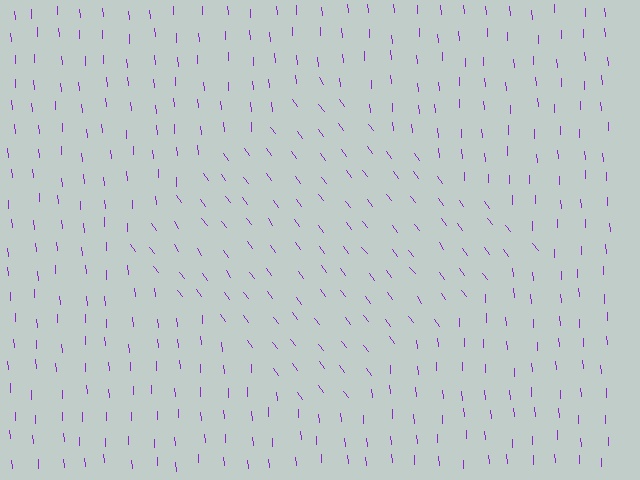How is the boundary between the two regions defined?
The boundary is defined purely by a change in line orientation (approximately 33 degrees difference). All lines are the same color and thickness.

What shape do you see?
I see a diamond.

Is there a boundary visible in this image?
Yes, there is a texture boundary formed by a change in line orientation.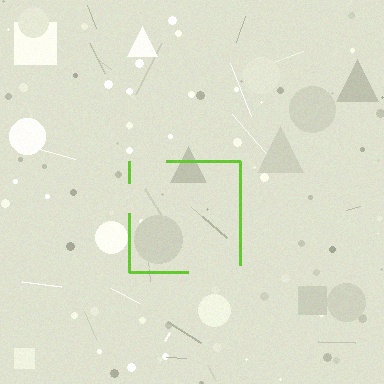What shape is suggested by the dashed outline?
The dashed outline suggests a square.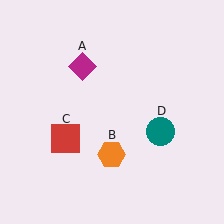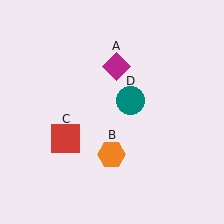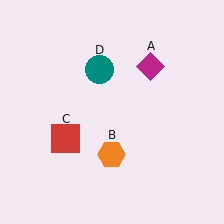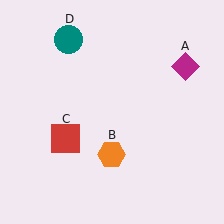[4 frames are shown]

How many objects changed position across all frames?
2 objects changed position: magenta diamond (object A), teal circle (object D).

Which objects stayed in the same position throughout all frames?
Orange hexagon (object B) and red square (object C) remained stationary.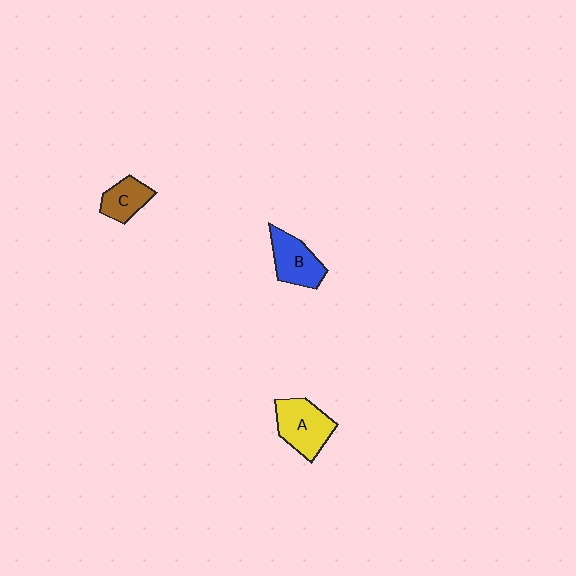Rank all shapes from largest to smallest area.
From largest to smallest: A (yellow), B (blue), C (brown).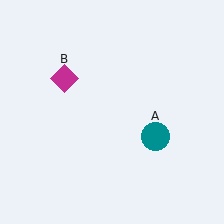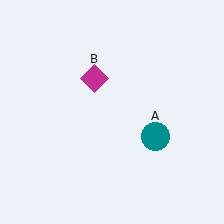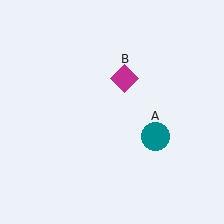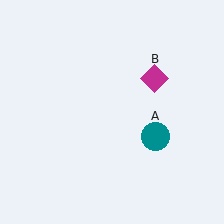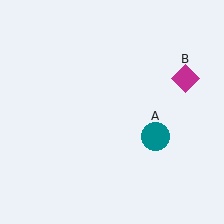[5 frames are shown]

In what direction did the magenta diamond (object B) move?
The magenta diamond (object B) moved right.